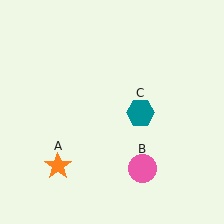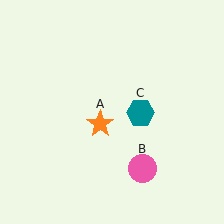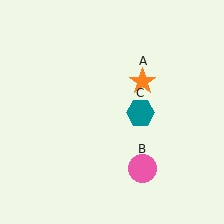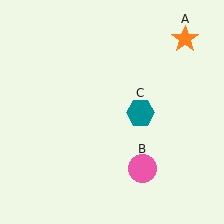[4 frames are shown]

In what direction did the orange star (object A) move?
The orange star (object A) moved up and to the right.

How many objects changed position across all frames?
1 object changed position: orange star (object A).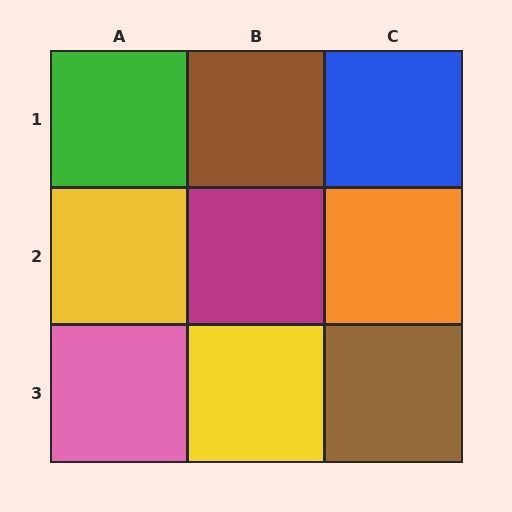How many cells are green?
1 cell is green.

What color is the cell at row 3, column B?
Yellow.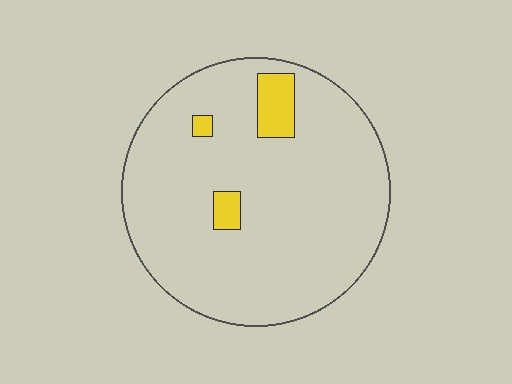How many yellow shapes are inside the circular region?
3.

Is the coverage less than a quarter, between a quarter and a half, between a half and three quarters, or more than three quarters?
Less than a quarter.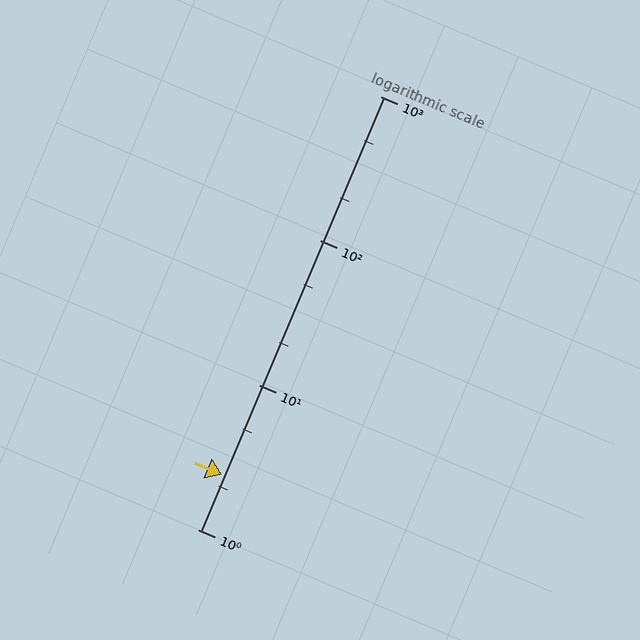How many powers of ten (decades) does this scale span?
The scale spans 3 decades, from 1 to 1000.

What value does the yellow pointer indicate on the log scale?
The pointer indicates approximately 2.4.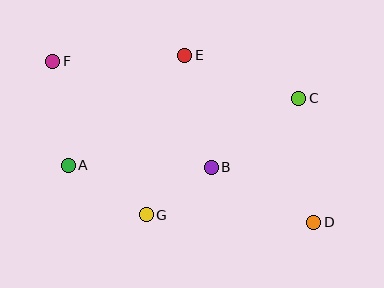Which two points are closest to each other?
Points B and G are closest to each other.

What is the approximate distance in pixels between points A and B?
The distance between A and B is approximately 143 pixels.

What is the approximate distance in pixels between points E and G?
The distance between E and G is approximately 164 pixels.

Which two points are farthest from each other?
Points D and F are farthest from each other.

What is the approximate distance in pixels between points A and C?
The distance between A and C is approximately 240 pixels.